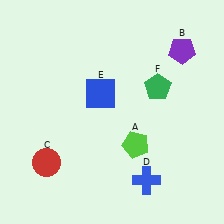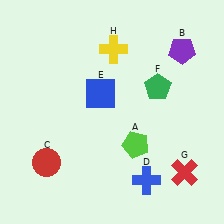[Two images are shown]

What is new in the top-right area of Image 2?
A yellow cross (H) was added in the top-right area of Image 2.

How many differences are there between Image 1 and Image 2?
There are 2 differences between the two images.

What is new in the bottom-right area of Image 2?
A red cross (G) was added in the bottom-right area of Image 2.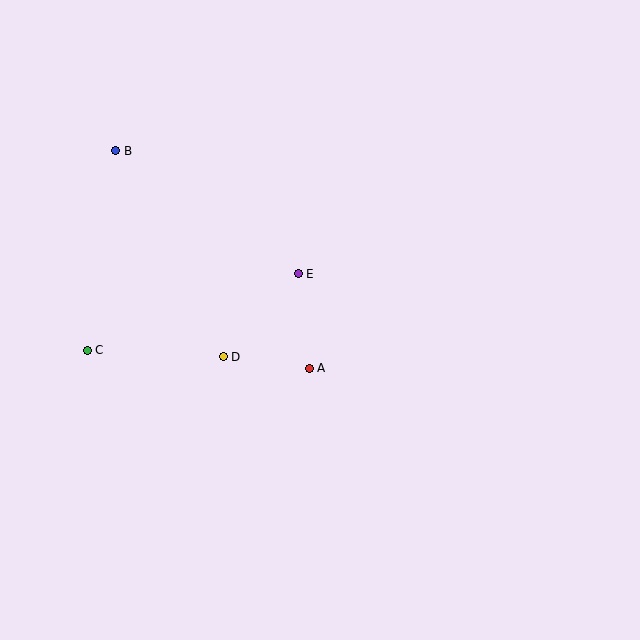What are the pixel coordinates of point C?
Point C is at (87, 350).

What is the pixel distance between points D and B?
The distance between D and B is 232 pixels.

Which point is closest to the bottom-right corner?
Point A is closest to the bottom-right corner.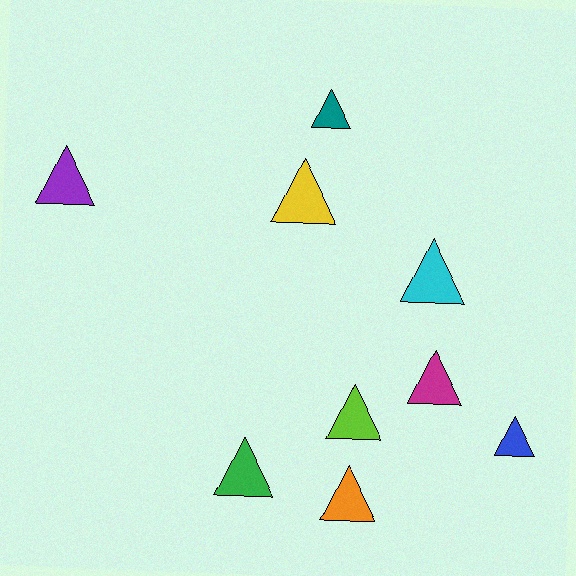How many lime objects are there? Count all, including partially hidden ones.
There is 1 lime object.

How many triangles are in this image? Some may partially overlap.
There are 9 triangles.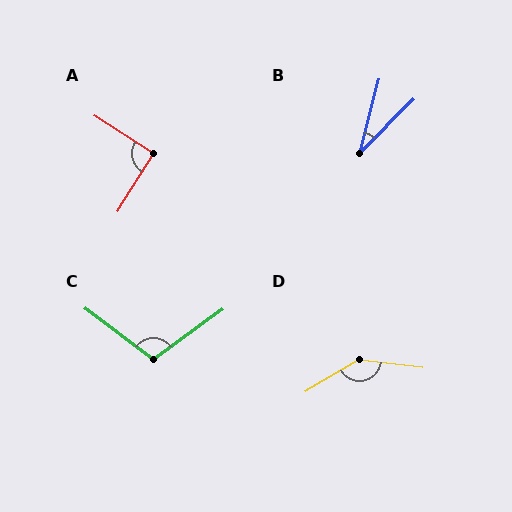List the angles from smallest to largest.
B (30°), A (90°), C (108°), D (143°).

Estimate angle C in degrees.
Approximately 108 degrees.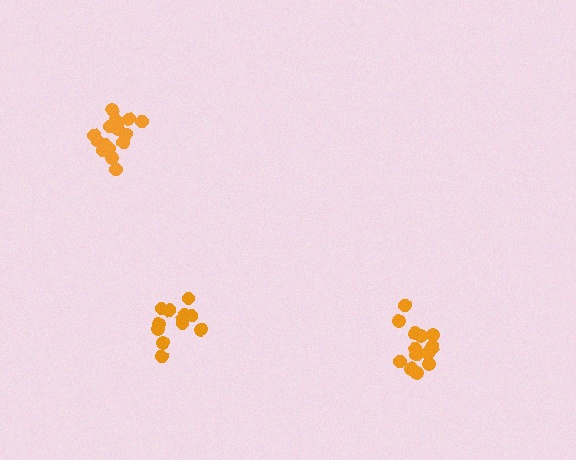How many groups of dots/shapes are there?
There are 3 groups.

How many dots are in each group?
Group 1: 12 dots, Group 2: 16 dots, Group 3: 16 dots (44 total).